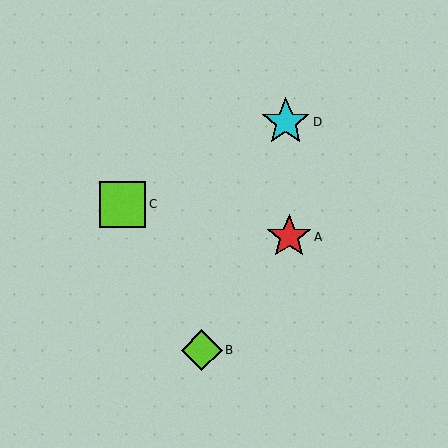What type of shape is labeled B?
Shape B is a lime diamond.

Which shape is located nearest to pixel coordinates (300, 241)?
The red star (labeled A) at (289, 237) is nearest to that location.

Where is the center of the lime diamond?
The center of the lime diamond is at (202, 350).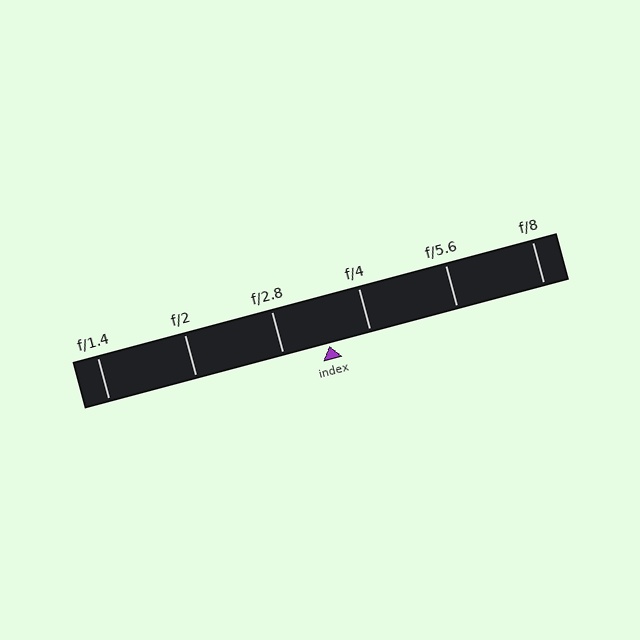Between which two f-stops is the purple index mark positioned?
The index mark is between f/2.8 and f/4.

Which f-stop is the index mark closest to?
The index mark is closest to f/4.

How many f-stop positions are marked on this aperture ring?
There are 6 f-stop positions marked.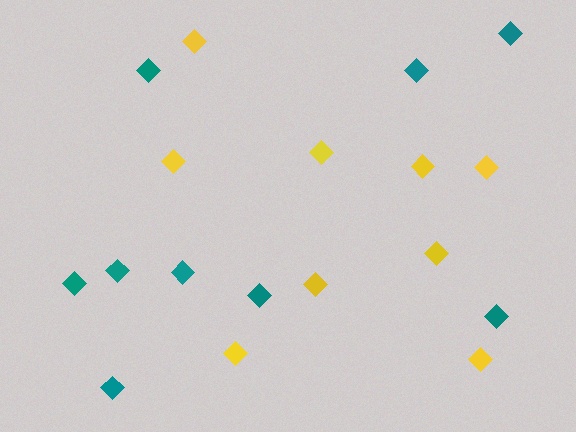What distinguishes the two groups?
There are 2 groups: one group of yellow diamonds (9) and one group of teal diamonds (9).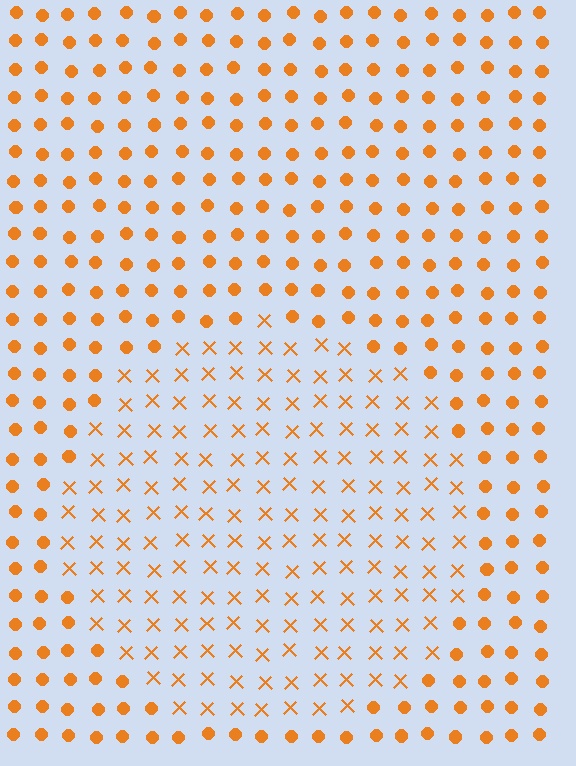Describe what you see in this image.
The image is filled with small orange elements arranged in a uniform grid. A circle-shaped region contains X marks, while the surrounding area contains circles. The boundary is defined purely by the change in element shape.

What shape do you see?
I see a circle.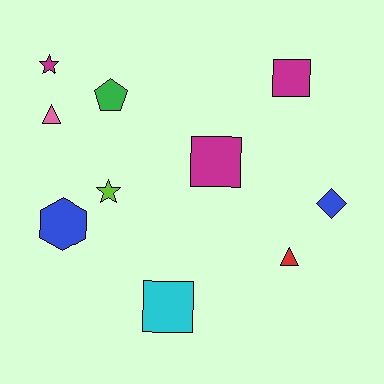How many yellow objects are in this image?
There are no yellow objects.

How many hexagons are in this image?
There is 1 hexagon.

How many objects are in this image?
There are 10 objects.